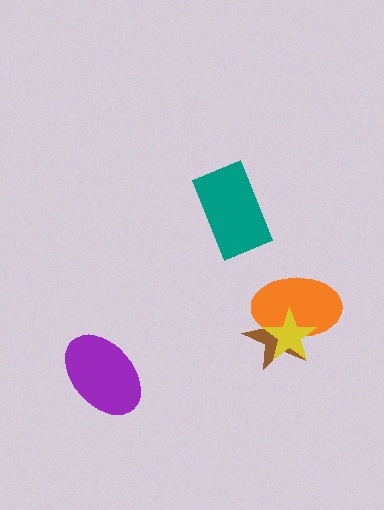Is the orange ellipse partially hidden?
Yes, it is partially covered by another shape.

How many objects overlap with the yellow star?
2 objects overlap with the yellow star.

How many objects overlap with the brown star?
2 objects overlap with the brown star.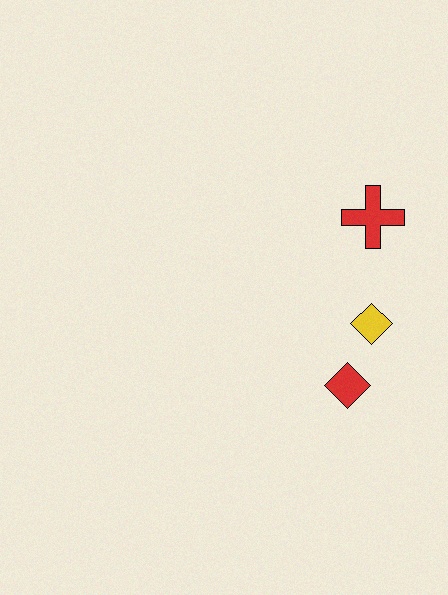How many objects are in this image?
There are 3 objects.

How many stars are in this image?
There are no stars.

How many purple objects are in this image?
There are no purple objects.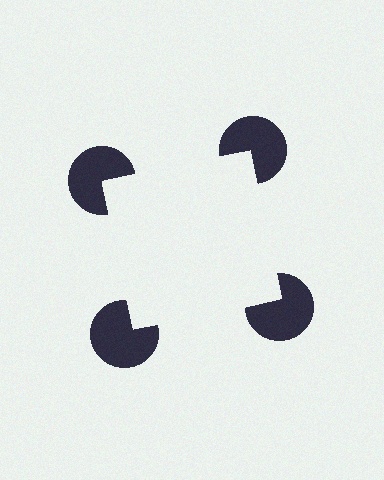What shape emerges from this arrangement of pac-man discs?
An illusory square — its edges are inferred from the aligned wedge cuts in the pac-man discs, not physically drawn.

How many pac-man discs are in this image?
There are 4 — one at each vertex of the illusory square.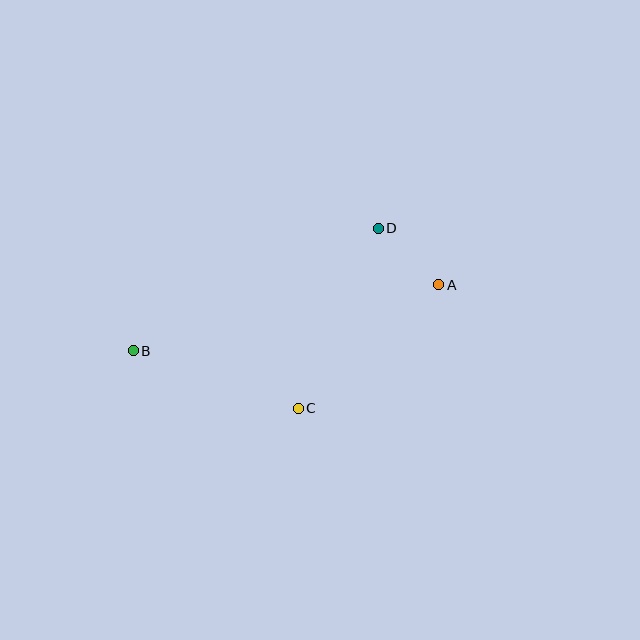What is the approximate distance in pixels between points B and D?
The distance between B and D is approximately 274 pixels.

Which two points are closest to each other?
Points A and D are closest to each other.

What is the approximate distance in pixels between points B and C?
The distance between B and C is approximately 175 pixels.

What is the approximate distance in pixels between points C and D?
The distance between C and D is approximately 197 pixels.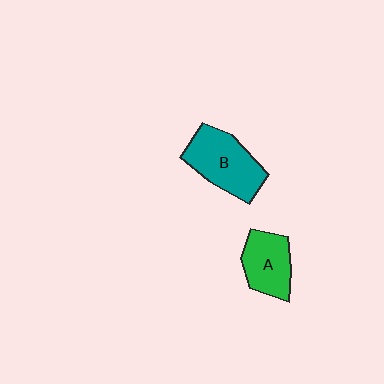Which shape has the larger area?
Shape B (teal).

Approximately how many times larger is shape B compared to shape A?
Approximately 1.3 times.